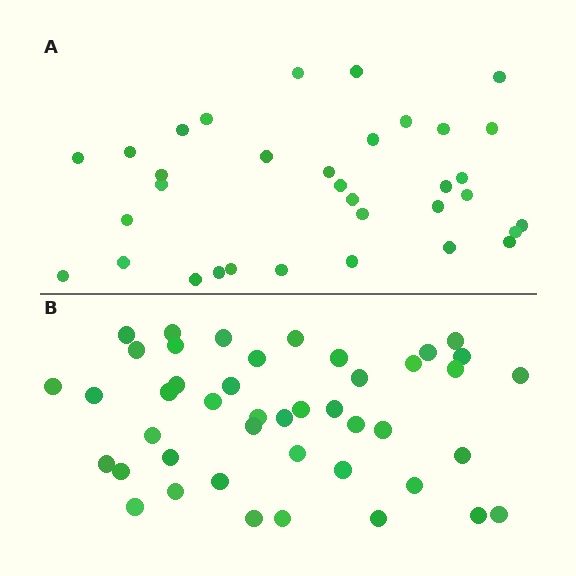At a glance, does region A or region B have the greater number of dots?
Region B (the bottom region) has more dots.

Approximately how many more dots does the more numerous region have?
Region B has roughly 10 or so more dots than region A.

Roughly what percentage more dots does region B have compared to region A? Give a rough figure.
About 30% more.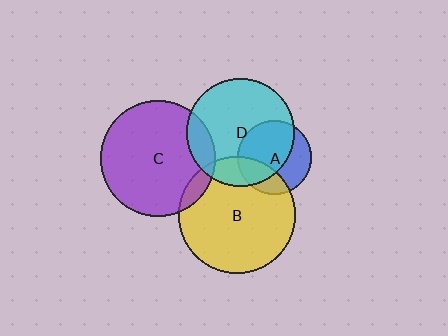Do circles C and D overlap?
Yes.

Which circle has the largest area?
Circle B (yellow).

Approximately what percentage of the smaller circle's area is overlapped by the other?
Approximately 15%.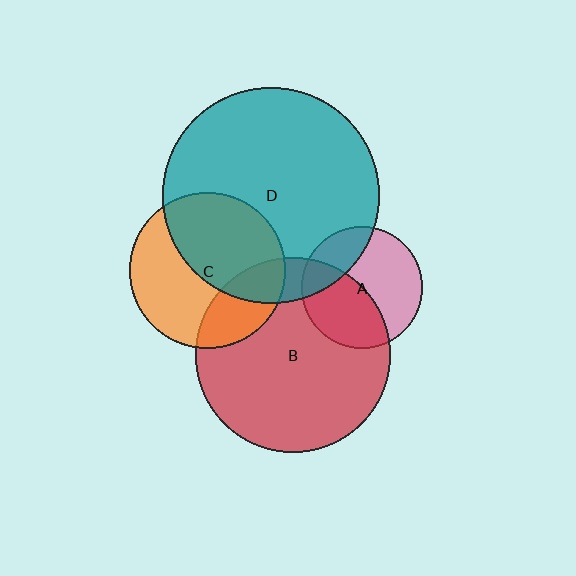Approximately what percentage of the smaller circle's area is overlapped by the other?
Approximately 45%.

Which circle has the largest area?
Circle D (teal).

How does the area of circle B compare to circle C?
Approximately 1.6 times.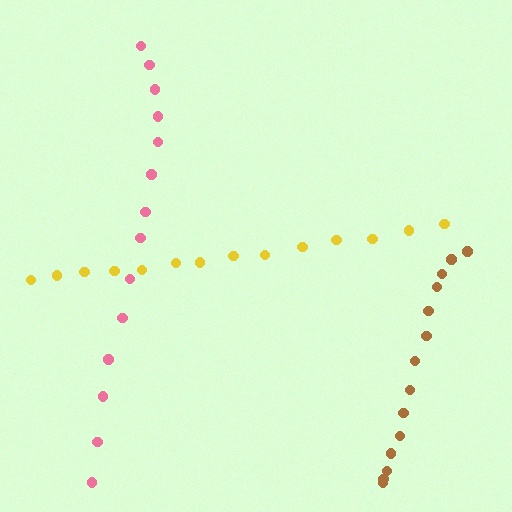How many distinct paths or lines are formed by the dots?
There are 3 distinct paths.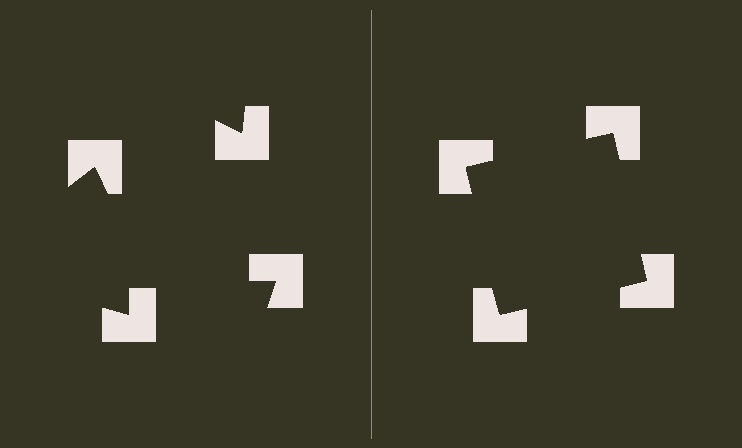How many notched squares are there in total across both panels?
8 — 4 on each side.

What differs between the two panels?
The notched squares are positioned identically on both sides; only the wedge orientations differ. On the right they align to a square; on the left they are misaligned.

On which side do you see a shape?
An illusory square appears on the right side. On the left side the wedge cuts are rotated, so no coherent shape forms.